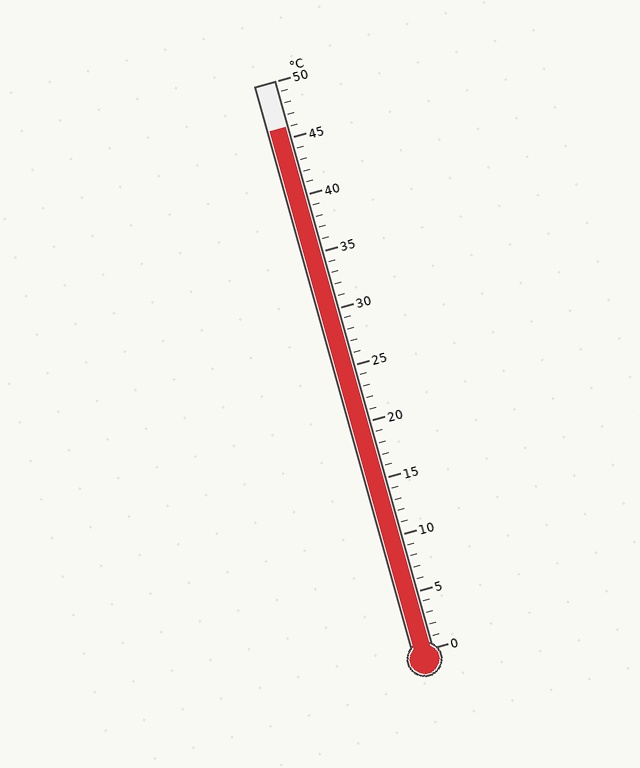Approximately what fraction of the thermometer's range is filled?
The thermometer is filled to approximately 90% of its range.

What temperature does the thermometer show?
The thermometer shows approximately 46°C.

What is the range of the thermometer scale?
The thermometer scale ranges from 0°C to 50°C.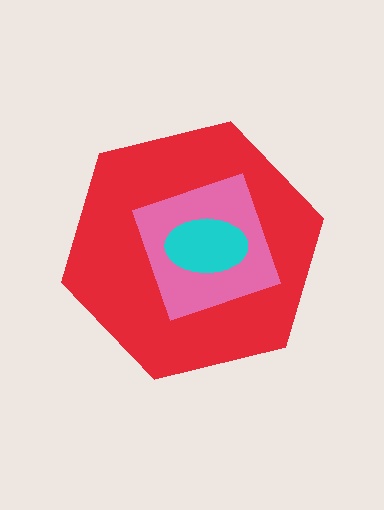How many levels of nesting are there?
3.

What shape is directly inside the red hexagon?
The pink square.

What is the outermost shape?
The red hexagon.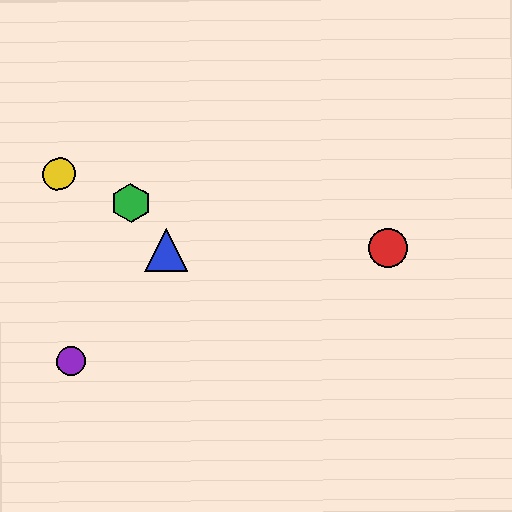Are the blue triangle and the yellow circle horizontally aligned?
No, the blue triangle is at y≈250 and the yellow circle is at y≈174.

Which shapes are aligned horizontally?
The red circle, the blue triangle are aligned horizontally.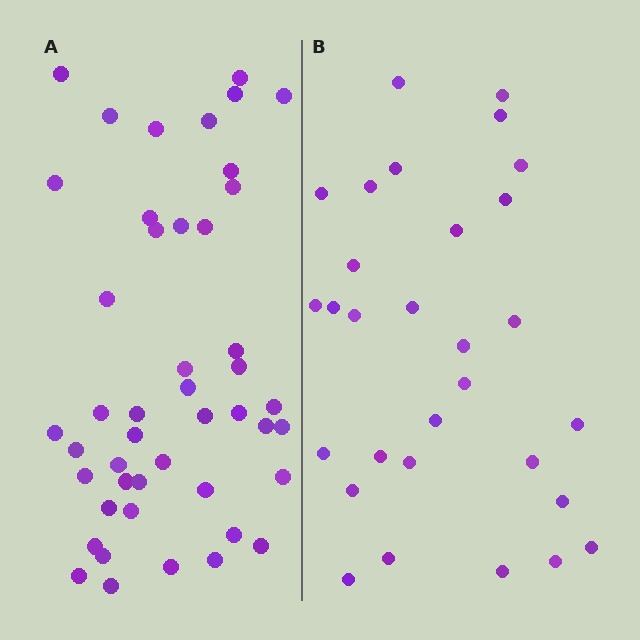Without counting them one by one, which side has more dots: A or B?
Region A (the left region) has more dots.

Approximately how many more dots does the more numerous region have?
Region A has approximately 15 more dots than region B.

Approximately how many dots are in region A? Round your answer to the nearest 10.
About 50 dots. (The exact count is 46, which rounds to 50.)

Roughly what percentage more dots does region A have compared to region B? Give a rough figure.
About 55% more.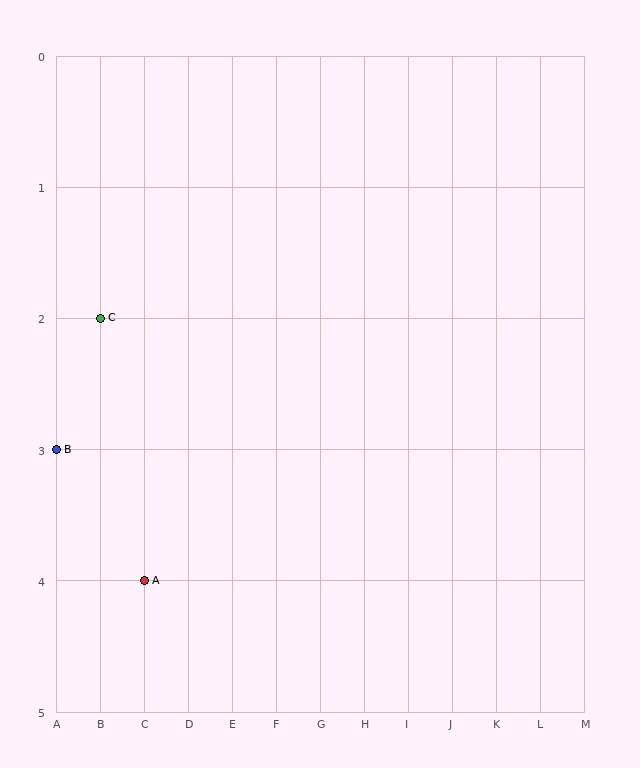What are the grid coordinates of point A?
Point A is at grid coordinates (C, 4).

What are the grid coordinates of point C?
Point C is at grid coordinates (B, 2).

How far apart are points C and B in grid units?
Points C and B are 1 column and 1 row apart (about 1.4 grid units diagonally).